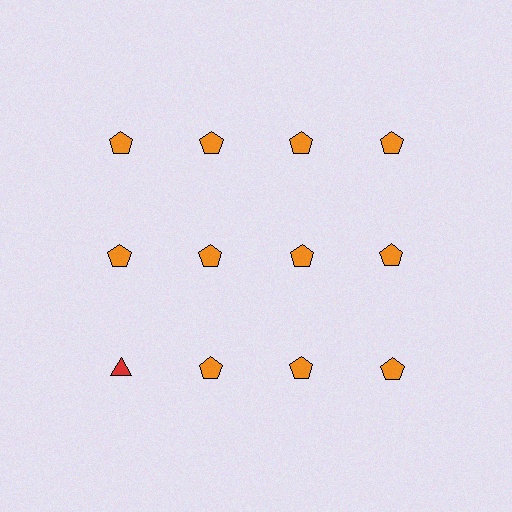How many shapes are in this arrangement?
There are 12 shapes arranged in a grid pattern.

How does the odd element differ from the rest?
It differs in both color (red instead of orange) and shape (triangle instead of pentagon).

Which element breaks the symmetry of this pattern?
The red triangle in the third row, leftmost column breaks the symmetry. All other shapes are orange pentagons.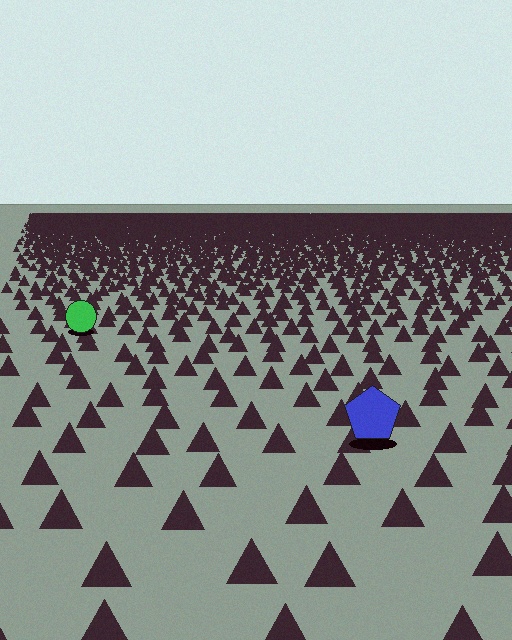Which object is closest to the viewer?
The blue pentagon is closest. The texture marks near it are larger and more spread out.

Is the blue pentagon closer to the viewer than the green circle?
Yes. The blue pentagon is closer — you can tell from the texture gradient: the ground texture is coarser near it.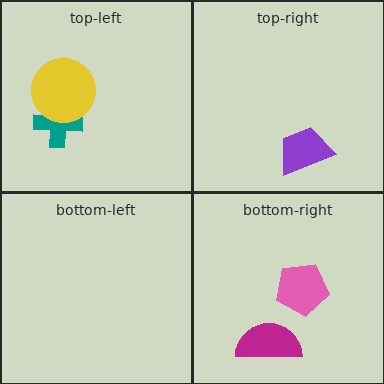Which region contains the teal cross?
The top-left region.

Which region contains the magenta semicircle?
The bottom-right region.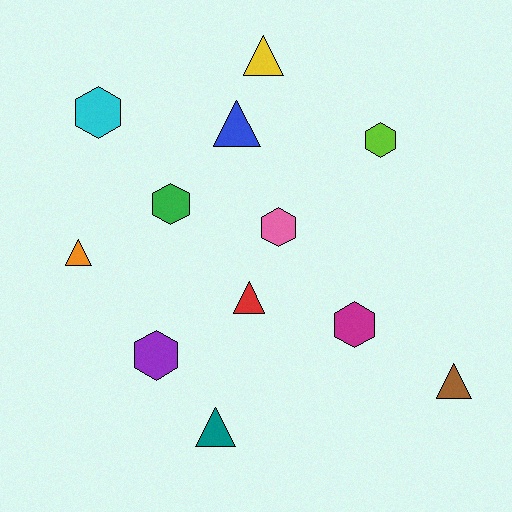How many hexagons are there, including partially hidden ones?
There are 6 hexagons.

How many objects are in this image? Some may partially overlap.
There are 12 objects.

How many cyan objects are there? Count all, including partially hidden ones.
There is 1 cyan object.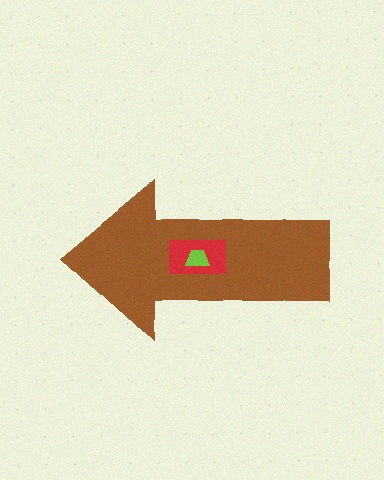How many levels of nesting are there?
3.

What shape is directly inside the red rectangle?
The lime trapezoid.